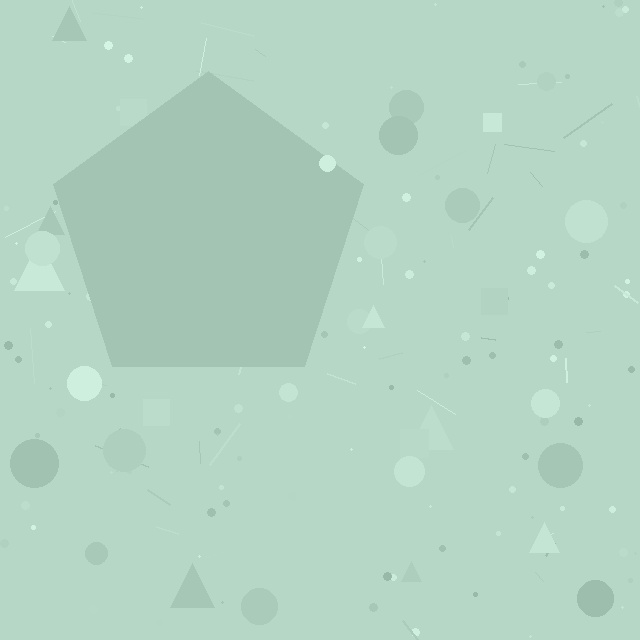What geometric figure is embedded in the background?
A pentagon is embedded in the background.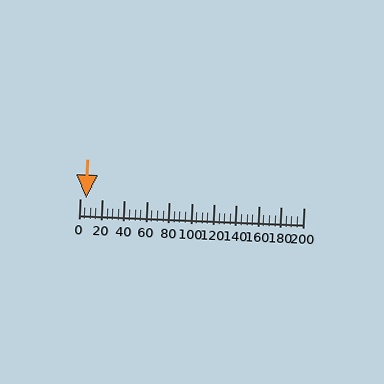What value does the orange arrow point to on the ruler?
The orange arrow points to approximately 5.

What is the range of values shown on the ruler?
The ruler shows values from 0 to 200.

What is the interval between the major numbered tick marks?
The major tick marks are spaced 20 units apart.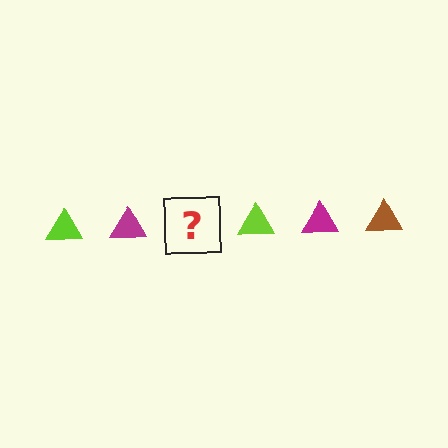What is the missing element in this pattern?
The missing element is a brown triangle.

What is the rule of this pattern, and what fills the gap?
The rule is that the pattern cycles through lime, magenta, brown triangles. The gap should be filled with a brown triangle.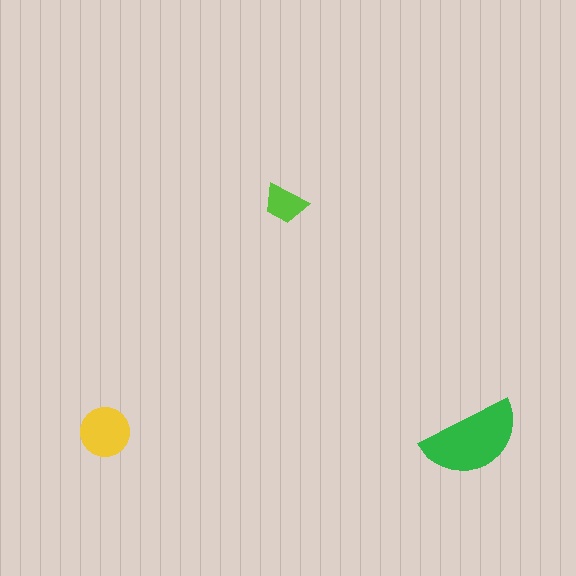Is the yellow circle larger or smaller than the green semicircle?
Smaller.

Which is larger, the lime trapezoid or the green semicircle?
The green semicircle.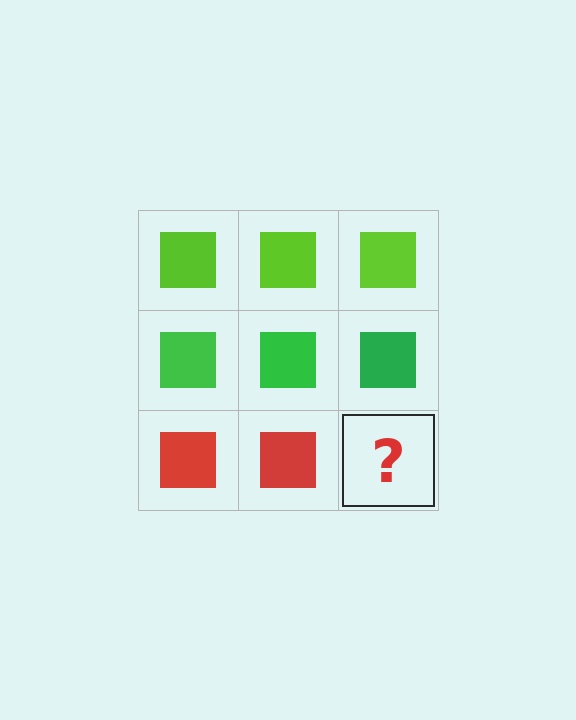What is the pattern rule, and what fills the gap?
The rule is that each row has a consistent color. The gap should be filled with a red square.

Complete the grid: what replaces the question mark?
The question mark should be replaced with a red square.